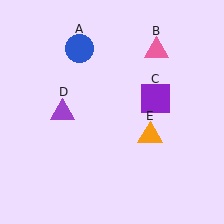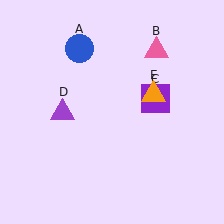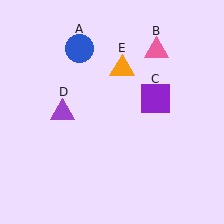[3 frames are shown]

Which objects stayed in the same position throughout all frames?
Blue circle (object A) and pink triangle (object B) and purple square (object C) and purple triangle (object D) remained stationary.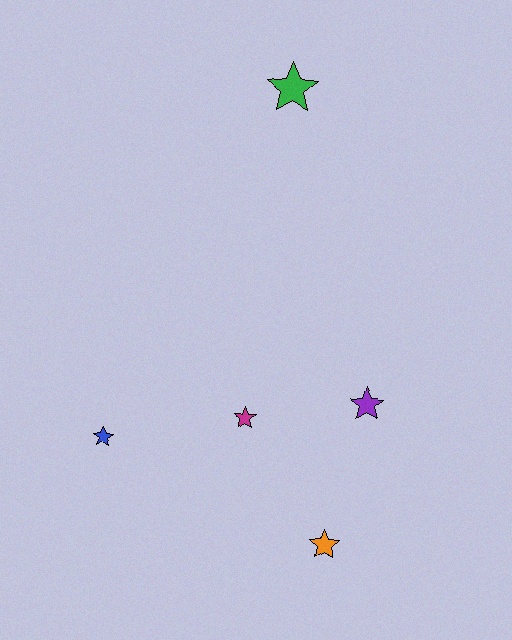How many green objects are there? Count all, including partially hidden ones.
There is 1 green object.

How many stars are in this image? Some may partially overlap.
There are 5 stars.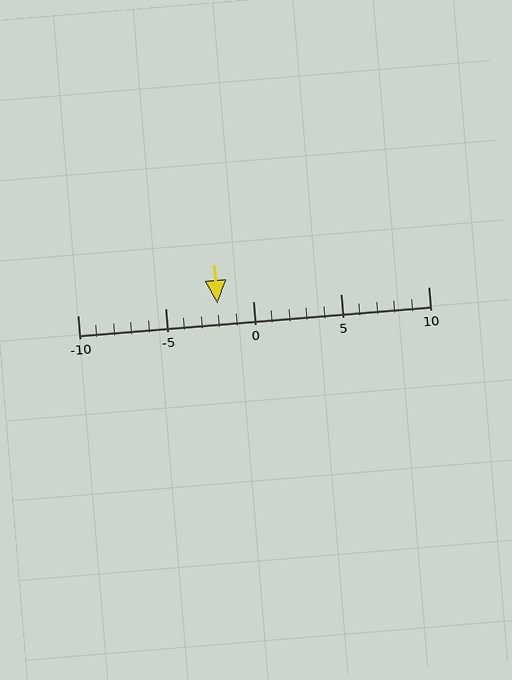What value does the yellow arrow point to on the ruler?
The yellow arrow points to approximately -2.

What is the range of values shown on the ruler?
The ruler shows values from -10 to 10.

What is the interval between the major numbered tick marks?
The major tick marks are spaced 5 units apart.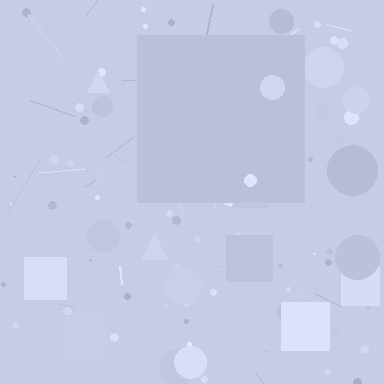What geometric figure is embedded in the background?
A square is embedded in the background.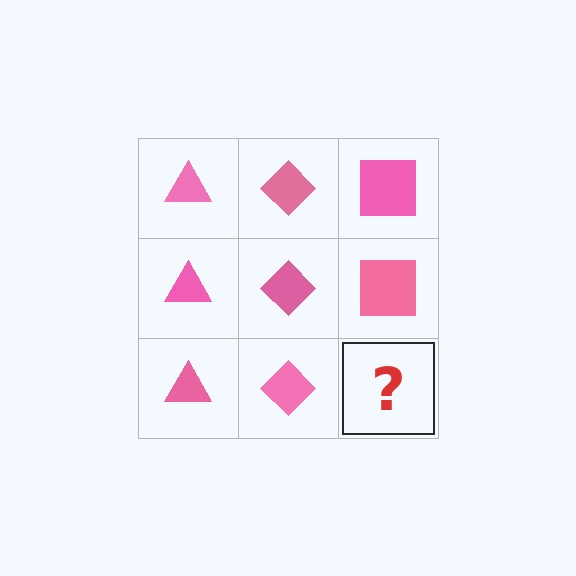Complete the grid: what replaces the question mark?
The question mark should be replaced with a pink square.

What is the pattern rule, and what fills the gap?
The rule is that each column has a consistent shape. The gap should be filled with a pink square.